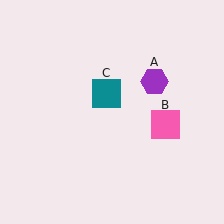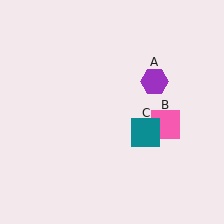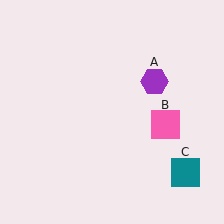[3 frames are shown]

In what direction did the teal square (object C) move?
The teal square (object C) moved down and to the right.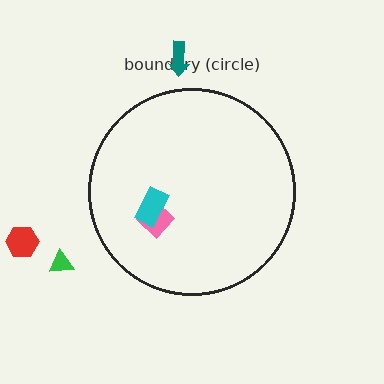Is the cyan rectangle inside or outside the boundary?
Inside.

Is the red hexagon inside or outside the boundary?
Outside.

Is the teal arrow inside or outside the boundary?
Outside.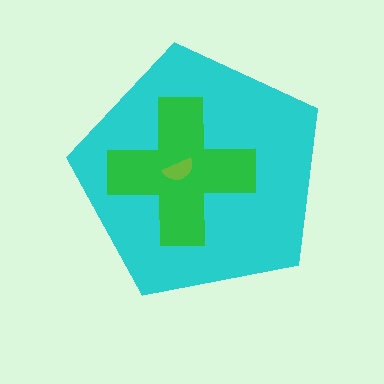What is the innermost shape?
The lime semicircle.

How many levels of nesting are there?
3.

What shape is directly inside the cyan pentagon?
The green cross.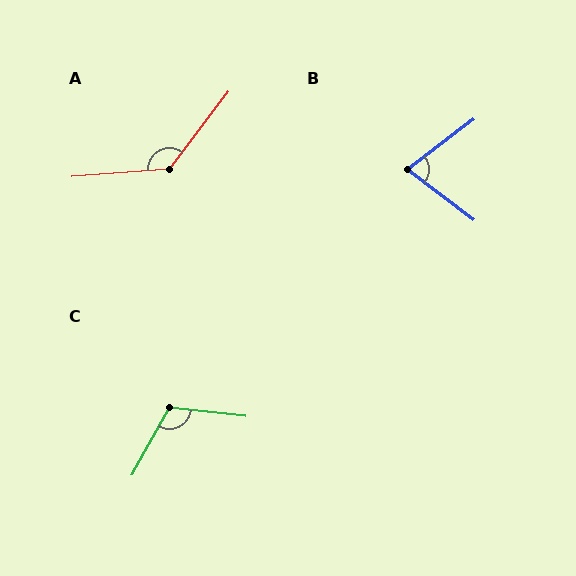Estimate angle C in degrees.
Approximately 112 degrees.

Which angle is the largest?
A, at approximately 132 degrees.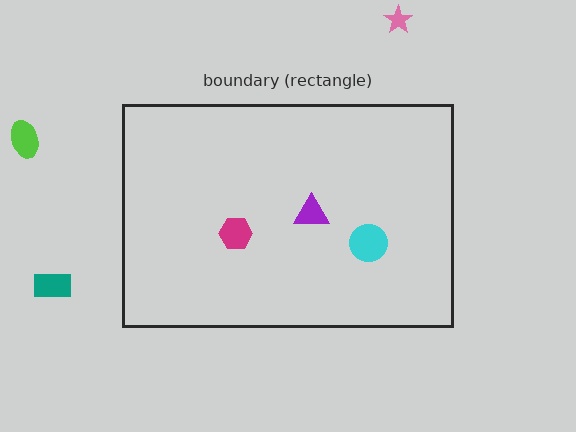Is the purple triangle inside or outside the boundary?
Inside.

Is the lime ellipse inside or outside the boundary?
Outside.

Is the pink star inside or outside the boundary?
Outside.